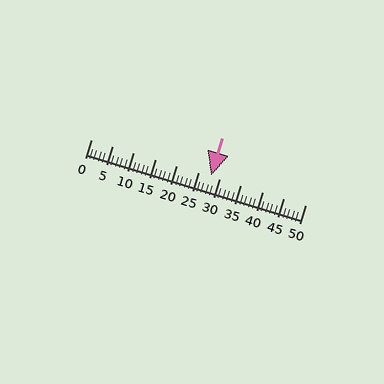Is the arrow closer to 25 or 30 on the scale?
The arrow is closer to 30.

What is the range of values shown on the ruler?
The ruler shows values from 0 to 50.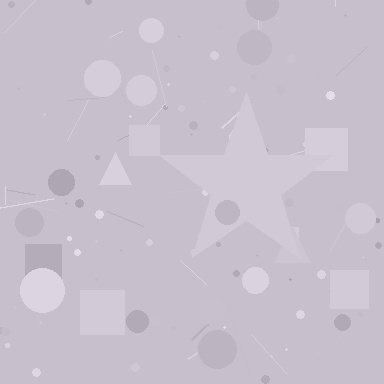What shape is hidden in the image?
A star is hidden in the image.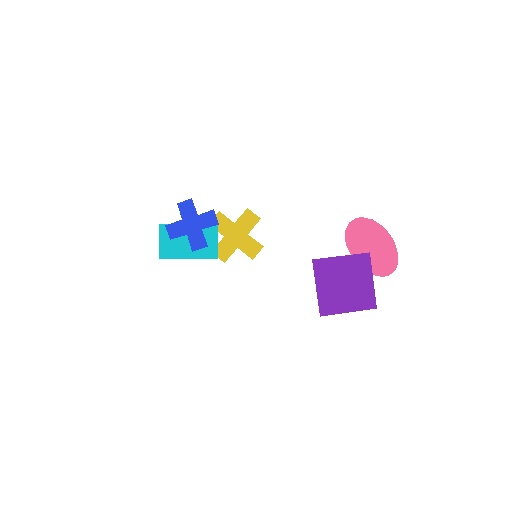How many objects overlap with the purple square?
1 object overlaps with the purple square.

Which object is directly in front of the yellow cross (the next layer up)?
The cyan rectangle is directly in front of the yellow cross.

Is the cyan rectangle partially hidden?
Yes, it is partially covered by another shape.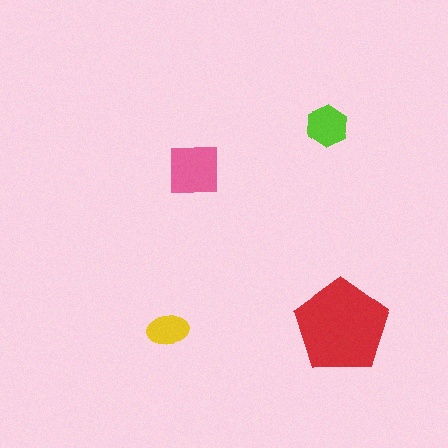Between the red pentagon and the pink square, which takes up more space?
The red pentagon.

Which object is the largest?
The red pentagon.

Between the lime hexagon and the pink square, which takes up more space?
The pink square.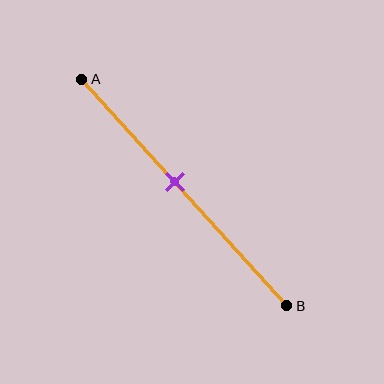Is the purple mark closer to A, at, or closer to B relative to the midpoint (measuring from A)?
The purple mark is closer to point A than the midpoint of segment AB.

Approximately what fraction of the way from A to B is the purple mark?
The purple mark is approximately 45% of the way from A to B.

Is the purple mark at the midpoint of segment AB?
No, the mark is at about 45% from A, not at the 50% midpoint.